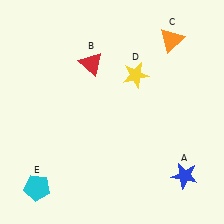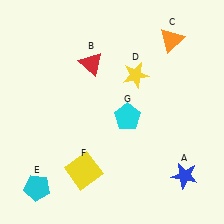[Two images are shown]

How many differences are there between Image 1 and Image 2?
There are 2 differences between the two images.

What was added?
A yellow square (F), a cyan pentagon (G) were added in Image 2.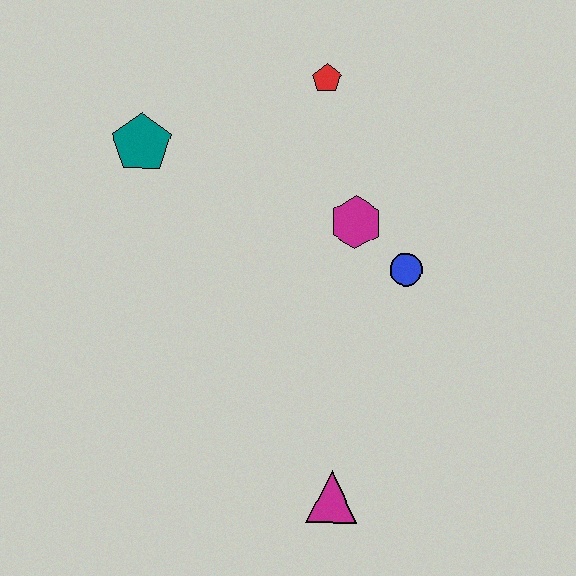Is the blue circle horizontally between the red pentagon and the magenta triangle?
No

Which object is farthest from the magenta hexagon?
The magenta triangle is farthest from the magenta hexagon.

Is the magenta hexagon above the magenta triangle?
Yes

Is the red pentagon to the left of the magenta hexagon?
Yes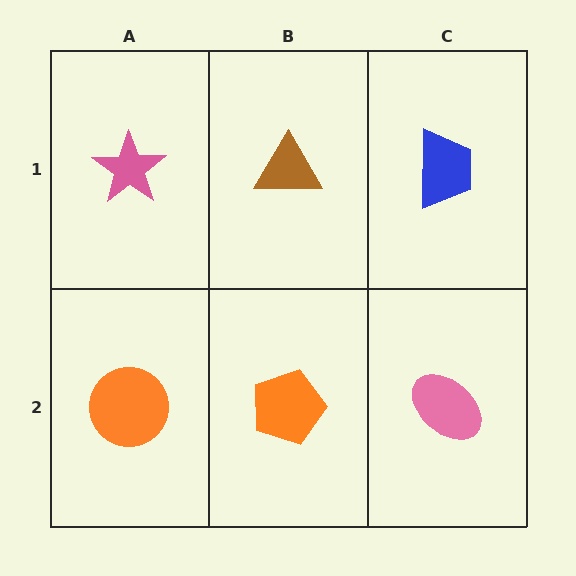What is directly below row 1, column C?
A pink ellipse.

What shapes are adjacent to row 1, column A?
An orange circle (row 2, column A), a brown triangle (row 1, column B).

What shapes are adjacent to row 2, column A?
A pink star (row 1, column A), an orange pentagon (row 2, column B).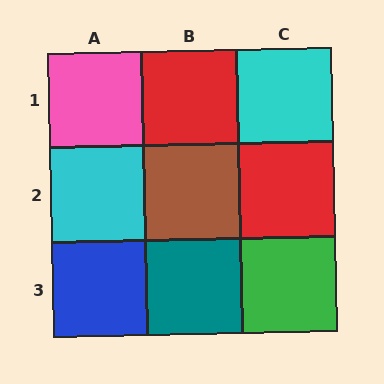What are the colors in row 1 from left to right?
Pink, red, cyan.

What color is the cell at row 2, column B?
Brown.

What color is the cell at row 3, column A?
Blue.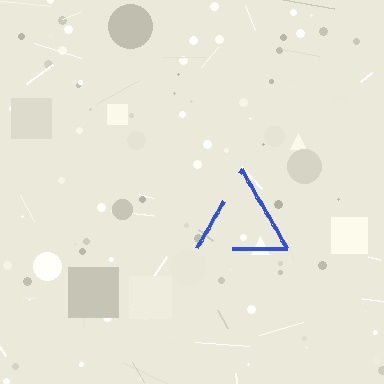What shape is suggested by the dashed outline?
The dashed outline suggests a triangle.